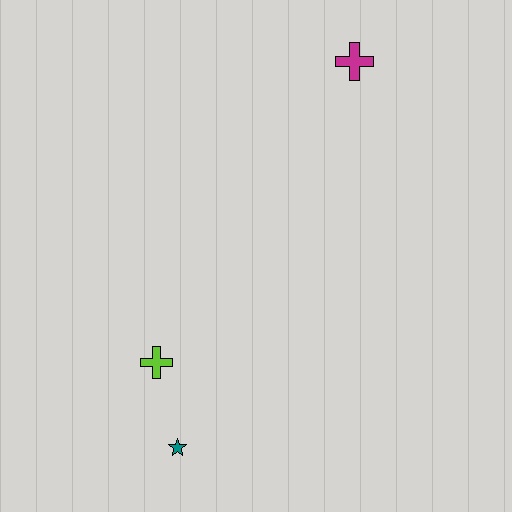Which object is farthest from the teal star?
The magenta cross is farthest from the teal star.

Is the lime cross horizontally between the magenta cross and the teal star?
No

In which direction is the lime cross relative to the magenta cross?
The lime cross is below the magenta cross.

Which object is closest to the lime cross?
The teal star is closest to the lime cross.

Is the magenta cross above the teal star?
Yes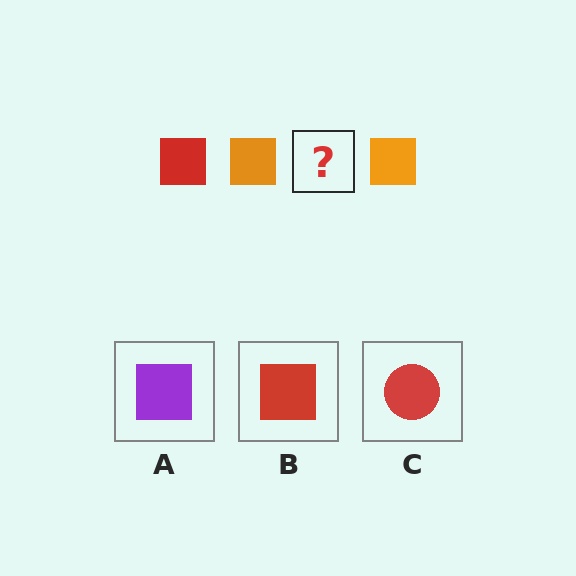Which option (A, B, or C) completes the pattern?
B.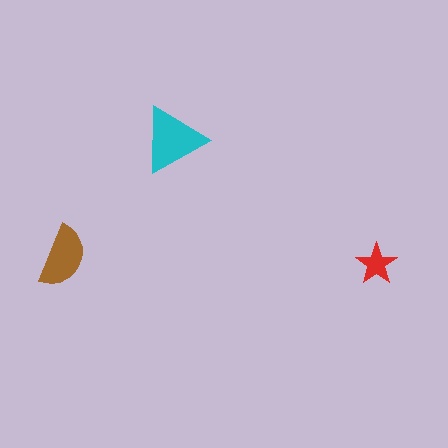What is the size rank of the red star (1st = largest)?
3rd.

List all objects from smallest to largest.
The red star, the brown semicircle, the cyan triangle.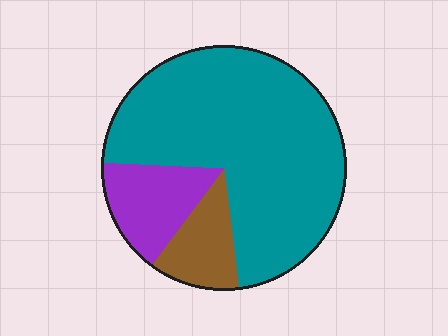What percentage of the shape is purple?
Purple takes up about one sixth (1/6) of the shape.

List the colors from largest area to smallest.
From largest to smallest: teal, purple, brown.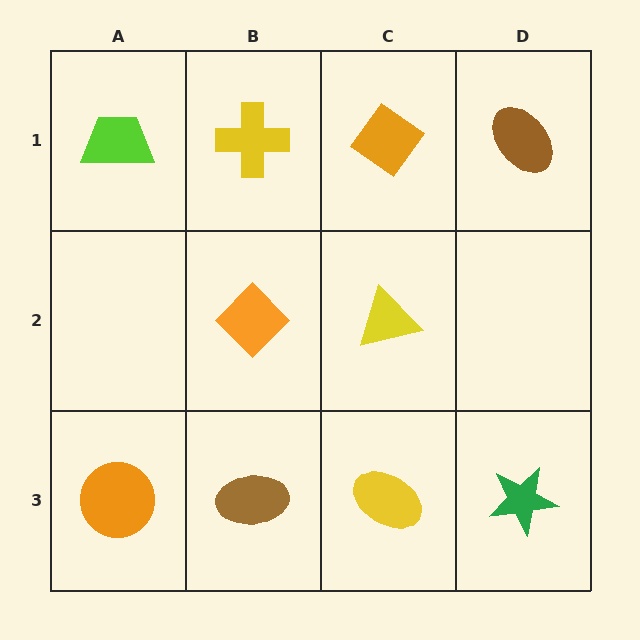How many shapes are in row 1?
4 shapes.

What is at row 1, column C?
An orange diamond.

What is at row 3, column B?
A brown ellipse.